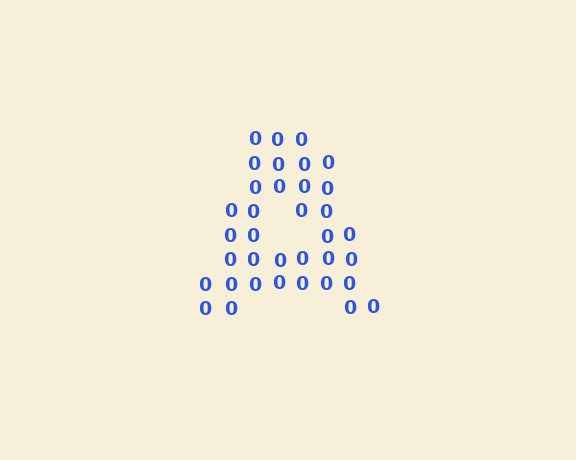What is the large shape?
The large shape is the letter A.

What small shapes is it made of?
It is made of small digit 0's.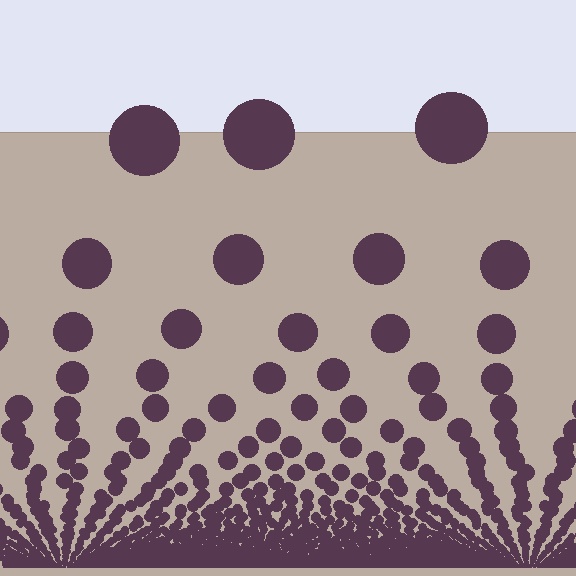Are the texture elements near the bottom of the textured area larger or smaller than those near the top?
Smaller. The gradient is inverted — elements near the bottom are smaller and denser.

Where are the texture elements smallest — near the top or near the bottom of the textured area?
Near the bottom.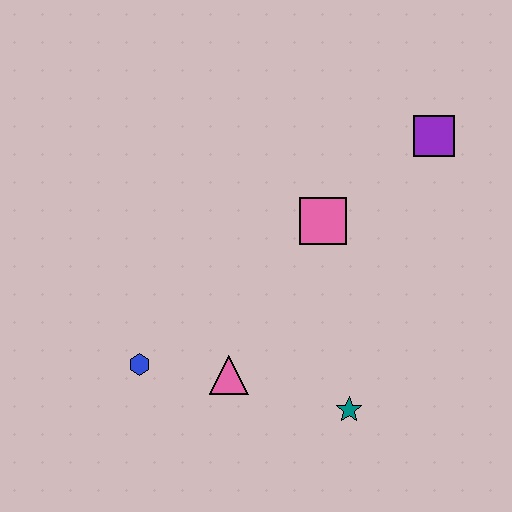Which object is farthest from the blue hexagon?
The purple square is farthest from the blue hexagon.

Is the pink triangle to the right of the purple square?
No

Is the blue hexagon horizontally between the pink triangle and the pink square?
No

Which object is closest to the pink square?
The purple square is closest to the pink square.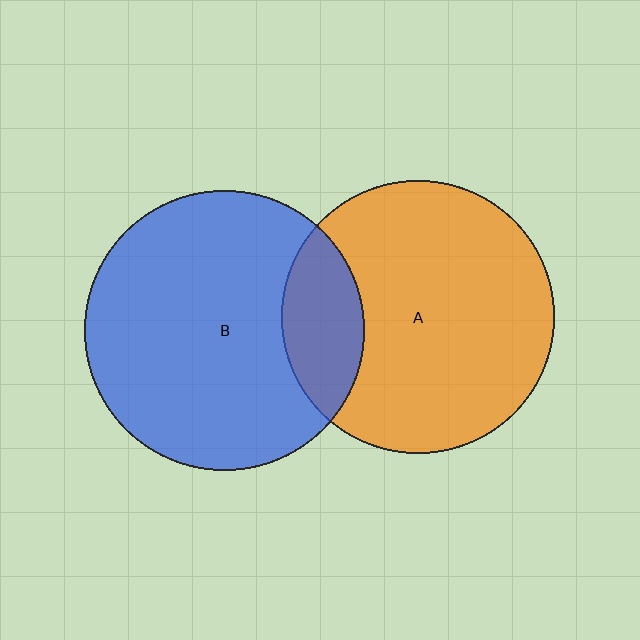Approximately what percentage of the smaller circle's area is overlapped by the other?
Approximately 20%.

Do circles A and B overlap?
Yes.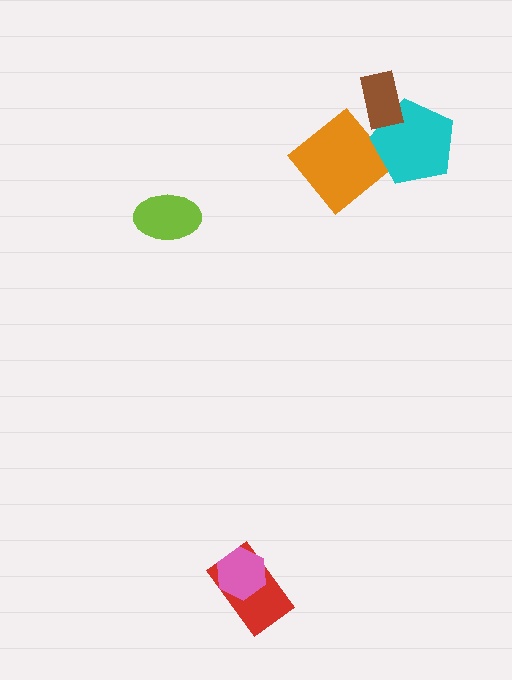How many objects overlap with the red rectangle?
1 object overlaps with the red rectangle.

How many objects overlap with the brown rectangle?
1 object overlaps with the brown rectangle.